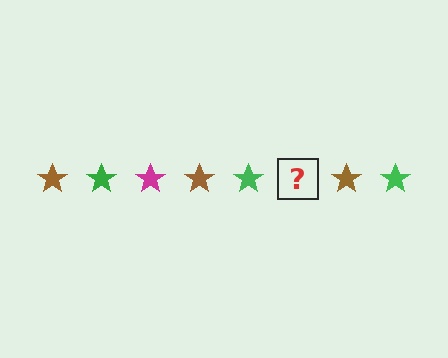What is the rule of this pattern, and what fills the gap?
The rule is that the pattern cycles through brown, green, magenta stars. The gap should be filled with a magenta star.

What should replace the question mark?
The question mark should be replaced with a magenta star.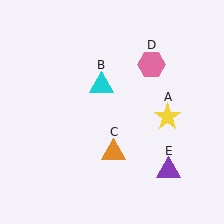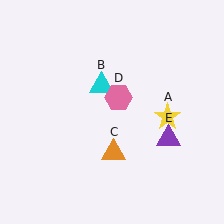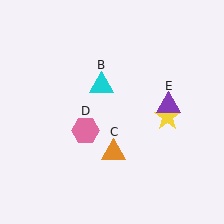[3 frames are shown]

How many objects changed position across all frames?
2 objects changed position: pink hexagon (object D), purple triangle (object E).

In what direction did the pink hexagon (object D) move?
The pink hexagon (object D) moved down and to the left.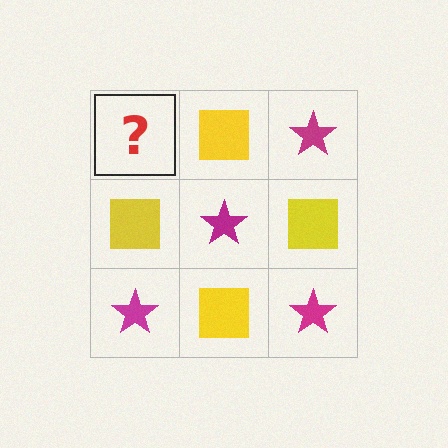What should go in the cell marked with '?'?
The missing cell should contain a magenta star.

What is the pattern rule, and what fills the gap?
The rule is that it alternates magenta star and yellow square in a checkerboard pattern. The gap should be filled with a magenta star.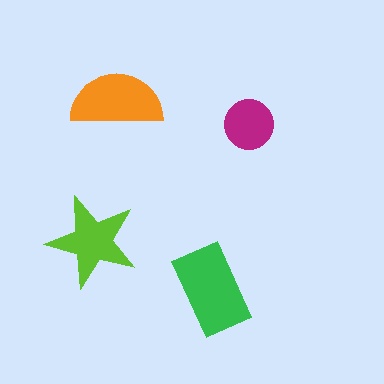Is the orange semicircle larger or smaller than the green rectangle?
Smaller.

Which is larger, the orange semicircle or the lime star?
The orange semicircle.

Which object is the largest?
The green rectangle.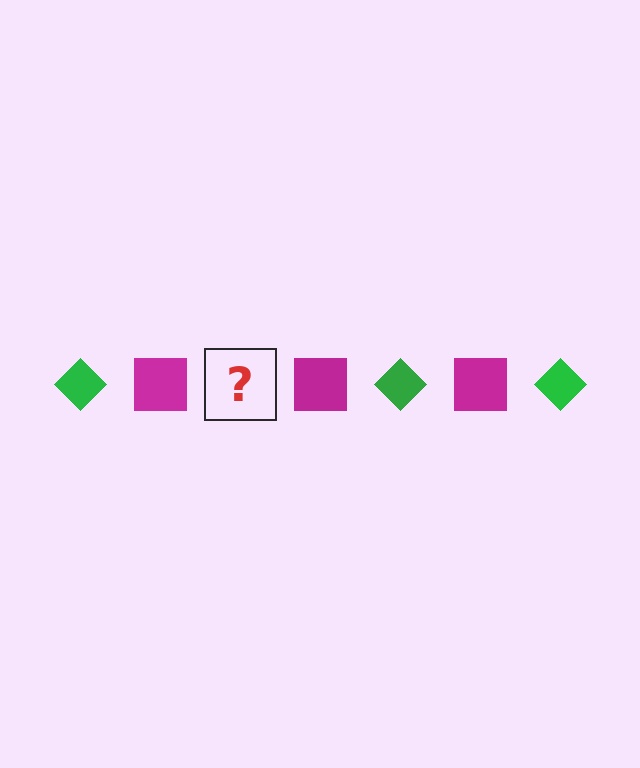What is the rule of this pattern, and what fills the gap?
The rule is that the pattern alternates between green diamond and magenta square. The gap should be filled with a green diamond.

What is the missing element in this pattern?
The missing element is a green diamond.